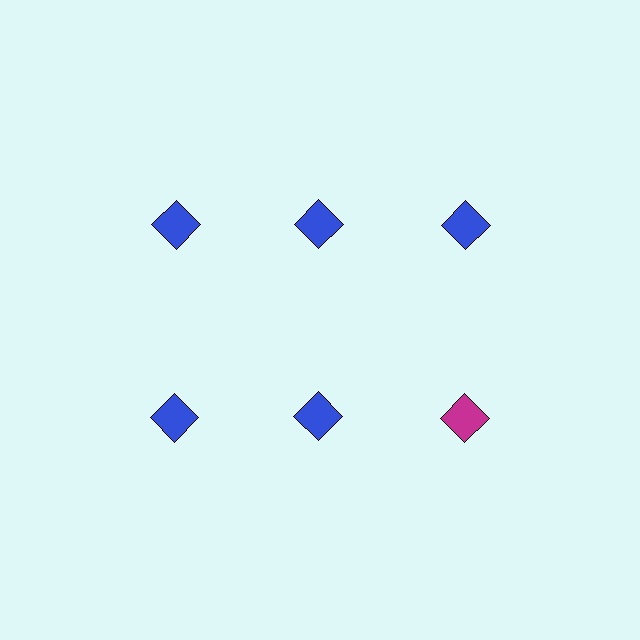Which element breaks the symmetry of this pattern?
The magenta diamond in the second row, center column breaks the symmetry. All other shapes are blue diamonds.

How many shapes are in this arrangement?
There are 6 shapes arranged in a grid pattern.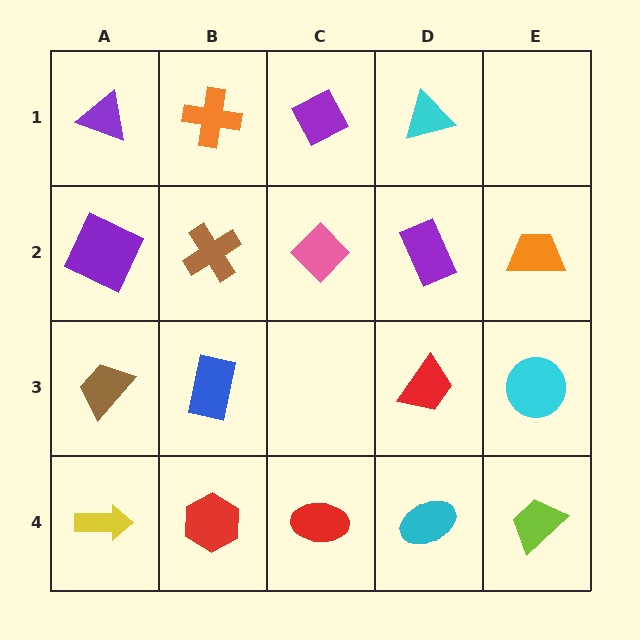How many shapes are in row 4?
5 shapes.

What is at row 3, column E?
A cyan circle.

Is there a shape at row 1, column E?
No, that cell is empty.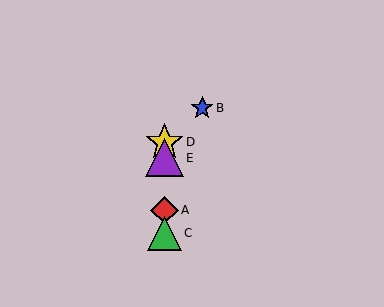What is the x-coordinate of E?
Object E is at x≈164.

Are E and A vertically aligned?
Yes, both are at x≈164.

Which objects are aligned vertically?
Objects A, C, D, E are aligned vertically.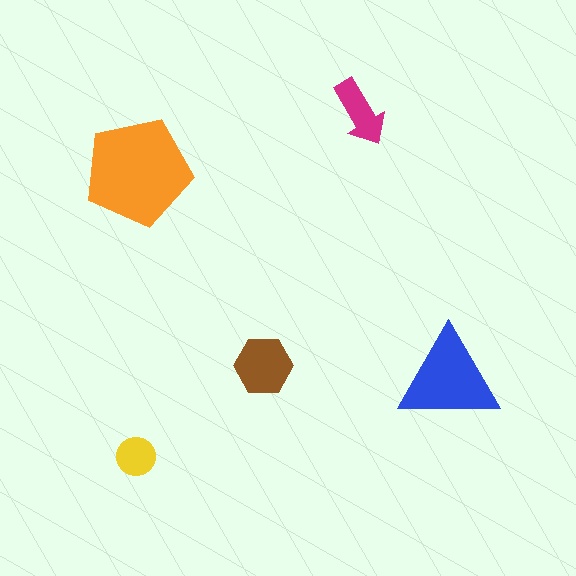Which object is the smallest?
The yellow circle.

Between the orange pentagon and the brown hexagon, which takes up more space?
The orange pentagon.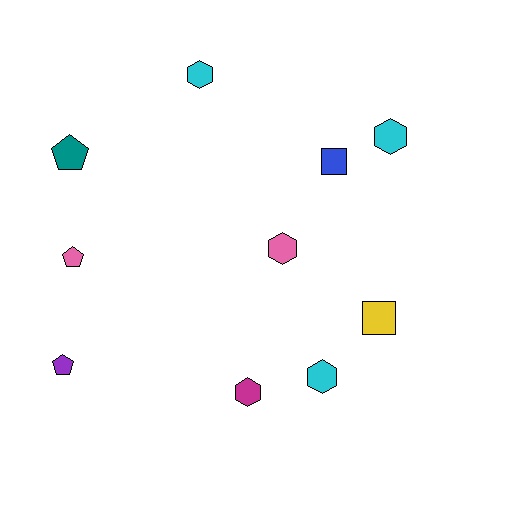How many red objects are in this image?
There are no red objects.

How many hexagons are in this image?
There are 5 hexagons.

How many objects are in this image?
There are 10 objects.